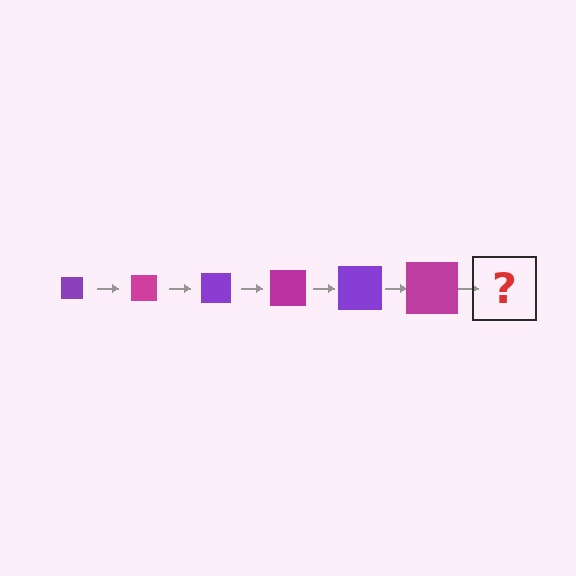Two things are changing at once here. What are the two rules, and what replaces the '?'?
The two rules are that the square grows larger each step and the color cycles through purple and magenta. The '?' should be a purple square, larger than the previous one.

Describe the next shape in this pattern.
It should be a purple square, larger than the previous one.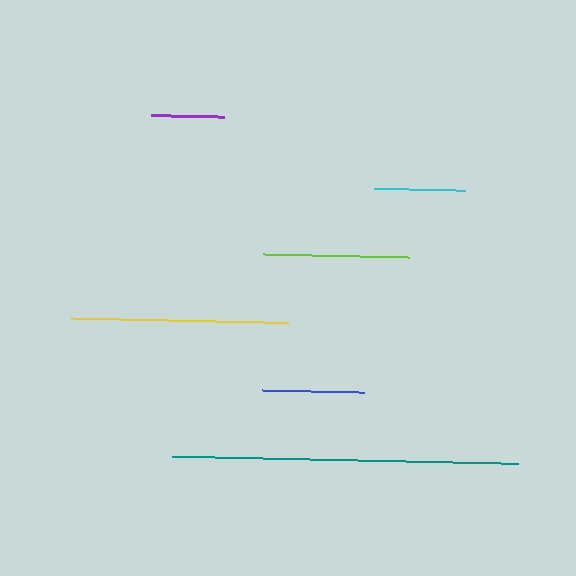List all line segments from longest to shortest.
From longest to shortest: teal, yellow, lime, blue, cyan, purple.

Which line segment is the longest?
The teal line is the longest at approximately 346 pixels.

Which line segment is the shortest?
The purple line is the shortest at approximately 73 pixels.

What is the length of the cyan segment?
The cyan segment is approximately 91 pixels long.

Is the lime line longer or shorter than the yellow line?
The yellow line is longer than the lime line.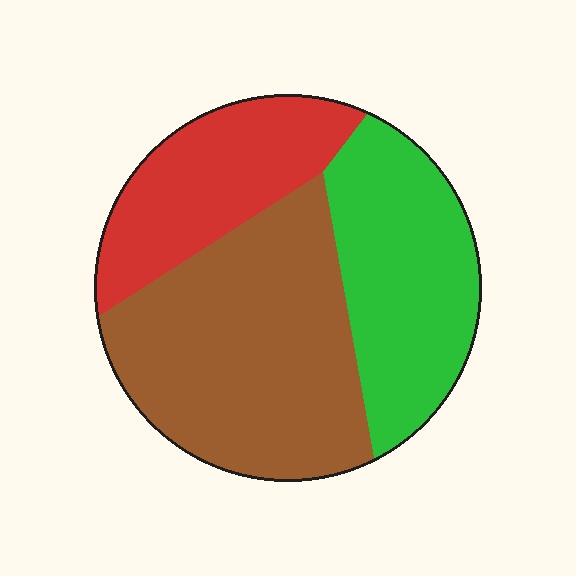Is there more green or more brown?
Brown.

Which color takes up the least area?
Red, at roughly 25%.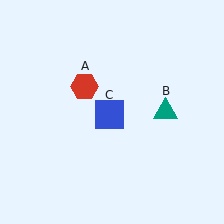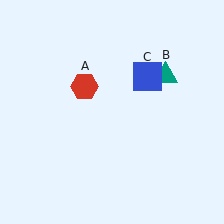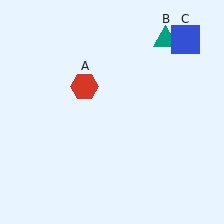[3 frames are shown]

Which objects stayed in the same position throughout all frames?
Red hexagon (object A) remained stationary.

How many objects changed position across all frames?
2 objects changed position: teal triangle (object B), blue square (object C).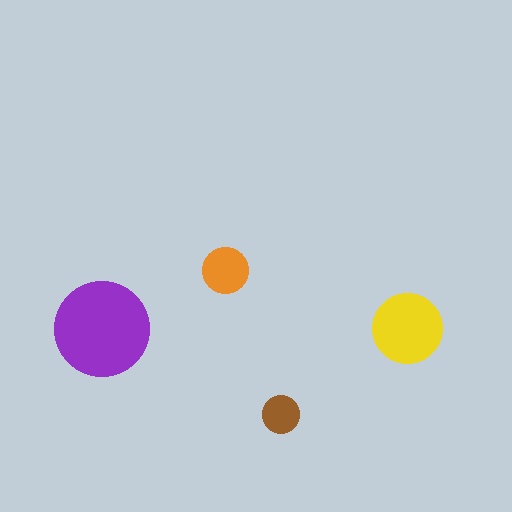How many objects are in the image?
There are 4 objects in the image.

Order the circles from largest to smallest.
the purple one, the yellow one, the orange one, the brown one.